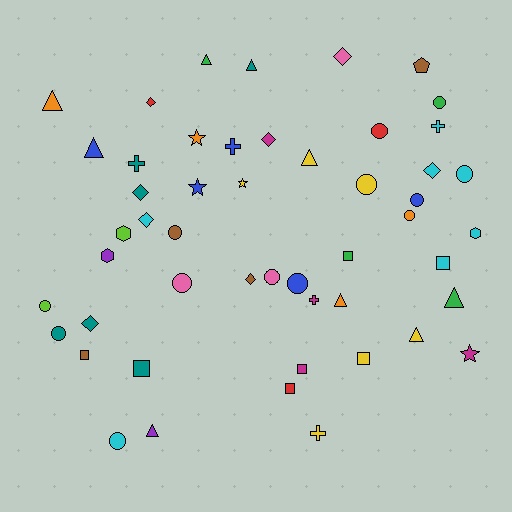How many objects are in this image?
There are 50 objects.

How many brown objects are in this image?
There are 4 brown objects.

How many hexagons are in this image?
There are 3 hexagons.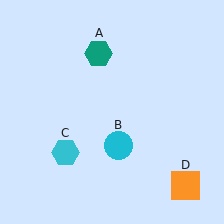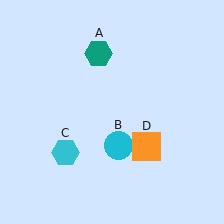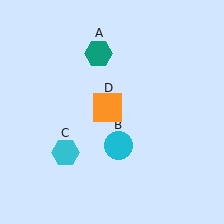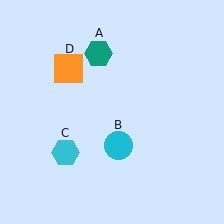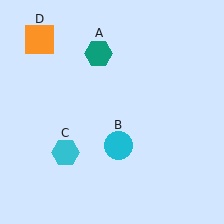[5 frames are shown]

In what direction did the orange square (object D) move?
The orange square (object D) moved up and to the left.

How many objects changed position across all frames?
1 object changed position: orange square (object D).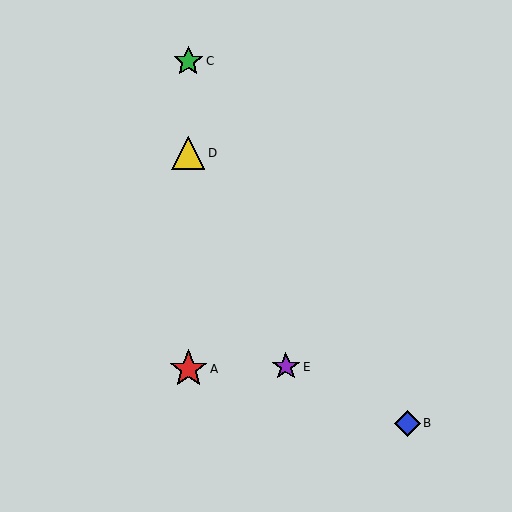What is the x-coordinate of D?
Object D is at x≈188.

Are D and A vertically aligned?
Yes, both are at x≈188.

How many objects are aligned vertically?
3 objects (A, C, D) are aligned vertically.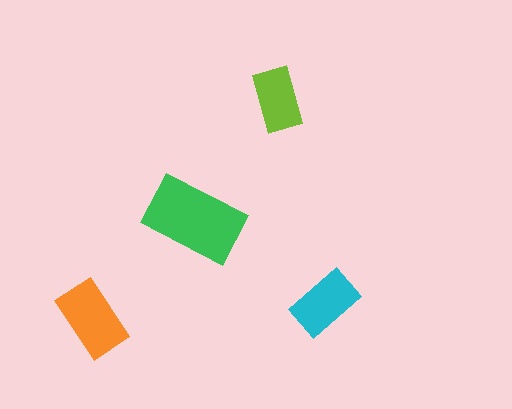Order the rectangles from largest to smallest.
the green one, the orange one, the cyan one, the lime one.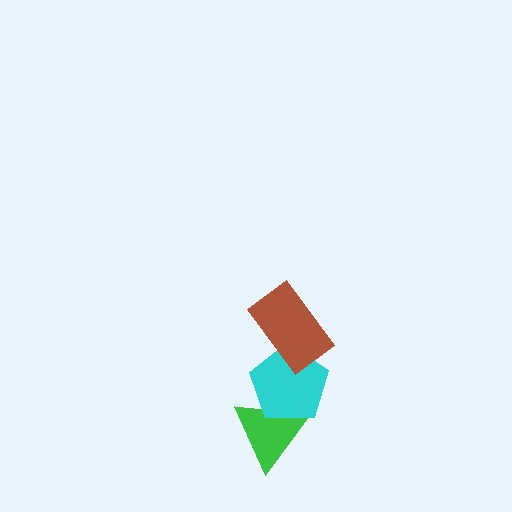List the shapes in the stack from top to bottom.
From top to bottom: the brown rectangle, the cyan pentagon, the green triangle.